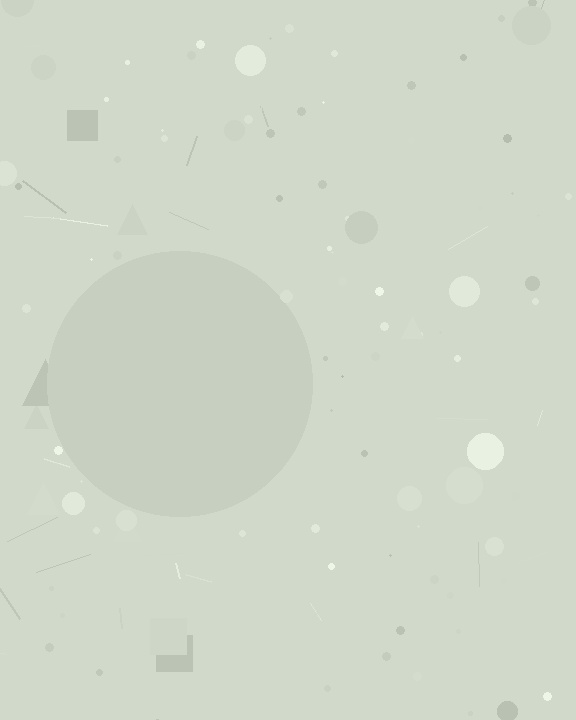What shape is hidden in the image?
A circle is hidden in the image.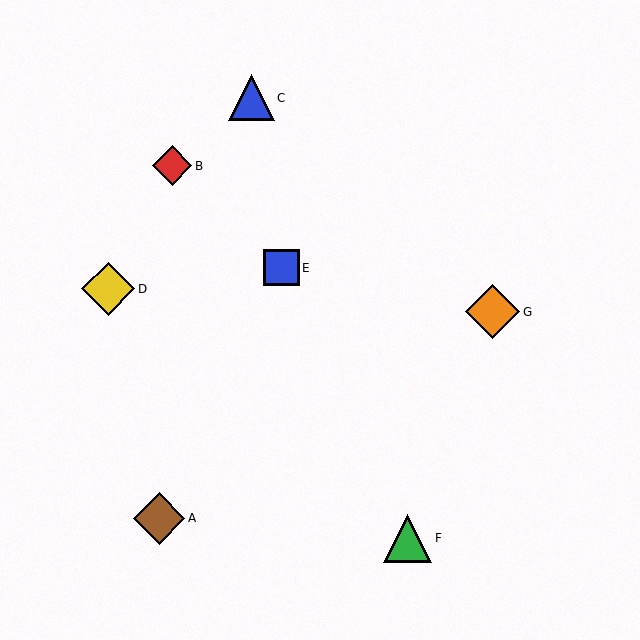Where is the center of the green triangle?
The center of the green triangle is at (408, 538).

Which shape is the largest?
The orange diamond (labeled G) is the largest.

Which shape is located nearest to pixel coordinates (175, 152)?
The red diamond (labeled B) at (172, 166) is nearest to that location.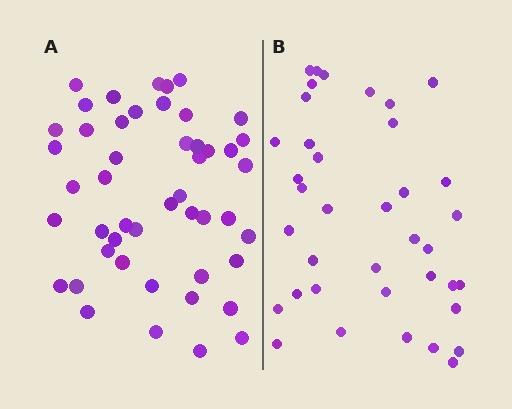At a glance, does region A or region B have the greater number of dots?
Region A (the left region) has more dots.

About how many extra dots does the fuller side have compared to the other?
Region A has roughly 10 or so more dots than region B.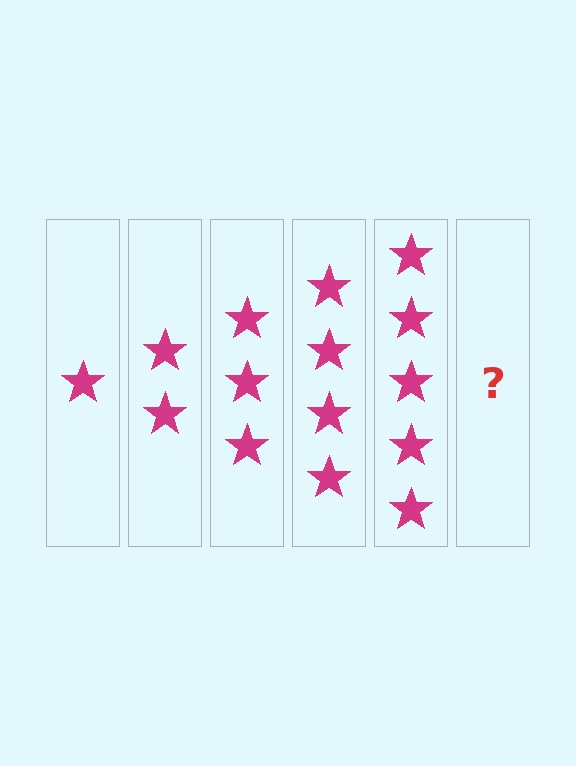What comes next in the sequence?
The next element should be 6 stars.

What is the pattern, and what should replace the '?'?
The pattern is that each step adds one more star. The '?' should be 6 stars.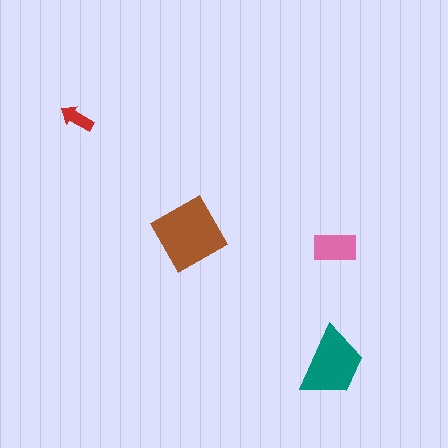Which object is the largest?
The brown square.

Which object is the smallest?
The red arrow.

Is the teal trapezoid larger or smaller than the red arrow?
Larger.